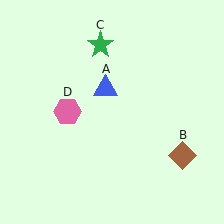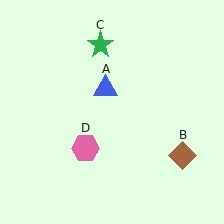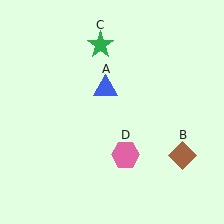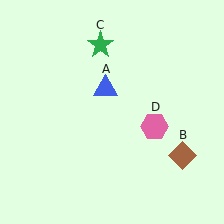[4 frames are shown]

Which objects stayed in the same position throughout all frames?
Blue triangle (object A) and brown diamond (object B) and green star (object C) remained stationary.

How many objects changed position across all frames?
1 object changed position: pink hexagon (object D).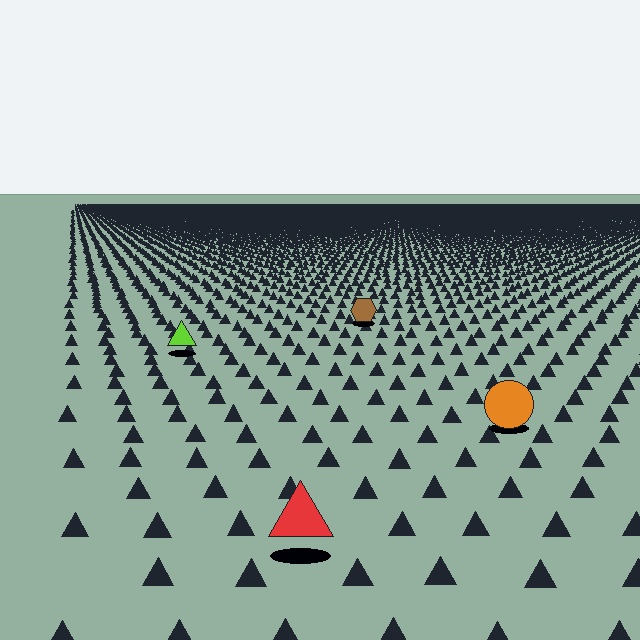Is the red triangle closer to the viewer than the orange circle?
Yes. The red triangle is closer — you can tell from the texture gradient: the ground texture is coarser near it.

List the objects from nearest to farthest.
From nearest to farthest: the red triangle, the orange circle, the lime triangle, the brown hexagon.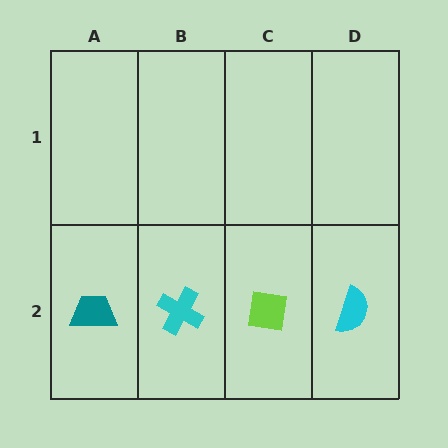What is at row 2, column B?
A cyan cross.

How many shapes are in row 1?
0 shapes.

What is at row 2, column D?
A cyan semicircle.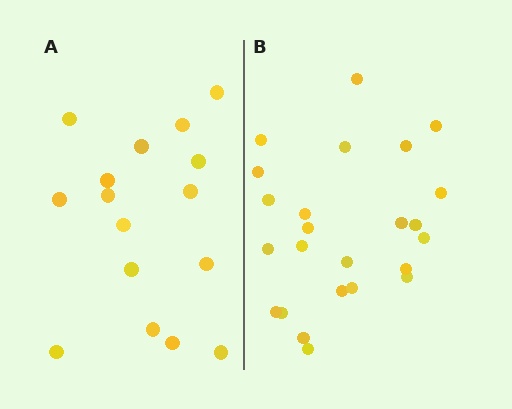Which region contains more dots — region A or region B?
Region B (the right region) has more dots.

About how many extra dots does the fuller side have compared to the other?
Region B has roughly 8 or so more dots than region A.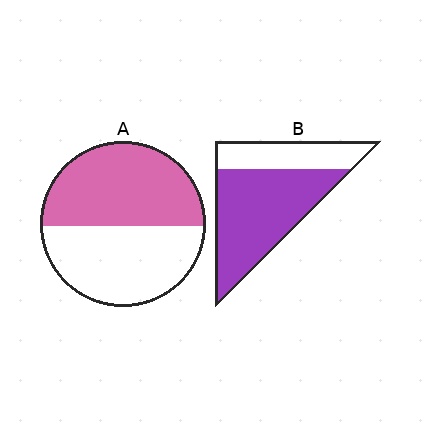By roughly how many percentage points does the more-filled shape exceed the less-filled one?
By roughly 20 percentage points (B over A).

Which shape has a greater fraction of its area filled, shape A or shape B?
Shape B.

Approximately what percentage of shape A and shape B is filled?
A is approximately 50% and B is approximately 70%.